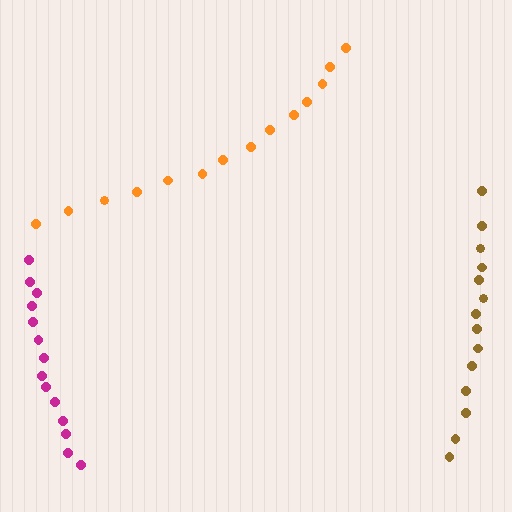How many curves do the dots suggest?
There are 3 distinct paths.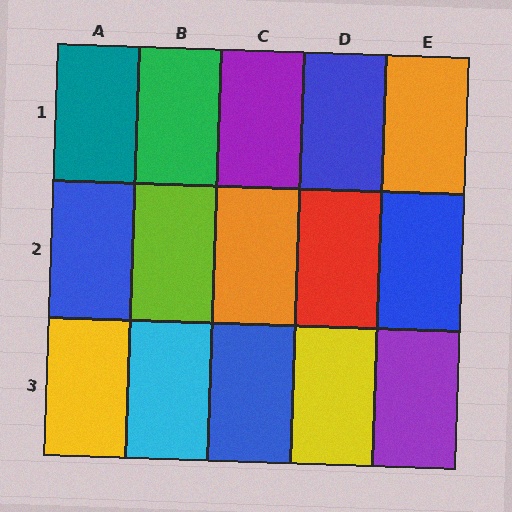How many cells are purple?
2 cells are purple.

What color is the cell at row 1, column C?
Purple.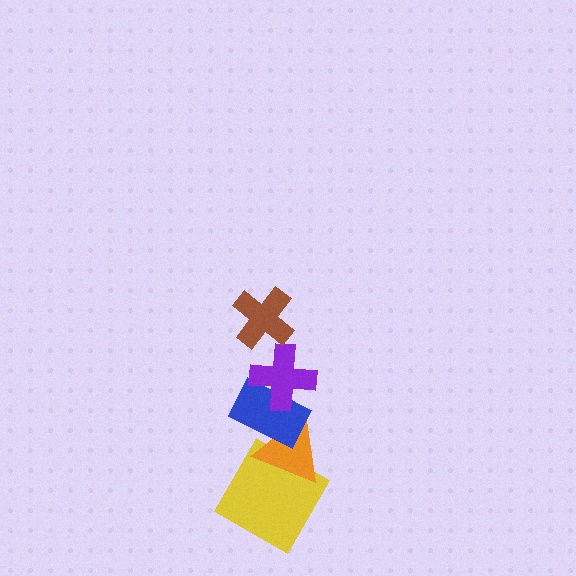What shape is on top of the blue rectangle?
The purple cross is on top of the blue rectangle.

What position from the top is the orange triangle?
The orange triangle is 4th from the top.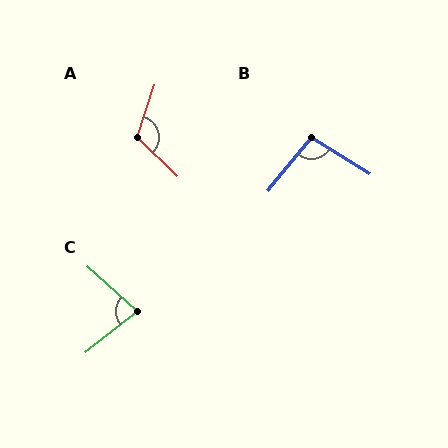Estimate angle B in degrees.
Approximately 97 degrees.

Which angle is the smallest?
C, at approximately 81 degrees.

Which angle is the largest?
A, at approximately 116 degrees.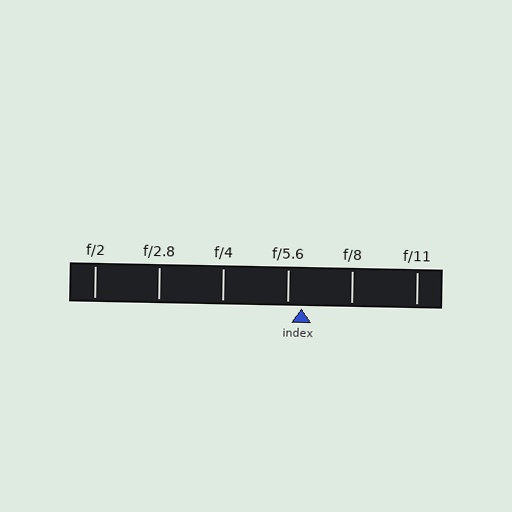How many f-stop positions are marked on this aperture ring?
There are 6 f-stop positions marked.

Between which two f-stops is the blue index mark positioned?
The index mark is between f/5.6 and f/8.